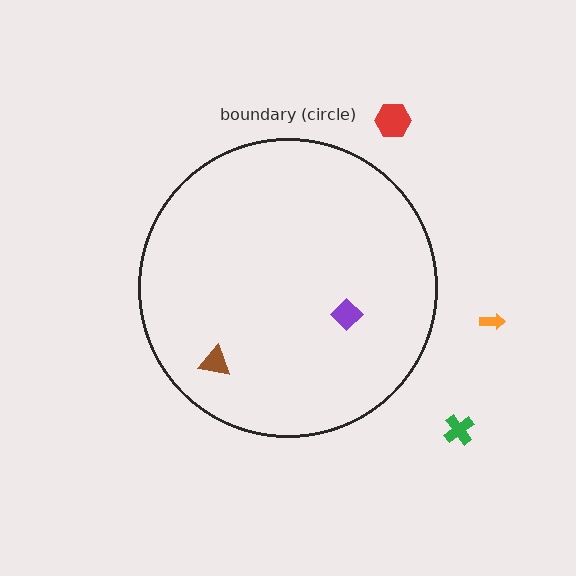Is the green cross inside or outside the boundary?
Outside.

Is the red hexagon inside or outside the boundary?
Outside.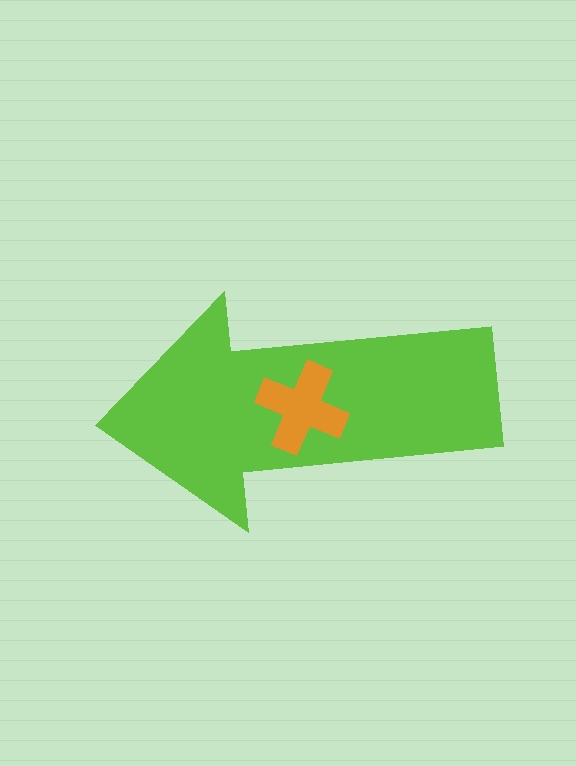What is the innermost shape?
The orange cross.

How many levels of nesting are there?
2.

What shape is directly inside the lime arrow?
The orange cross.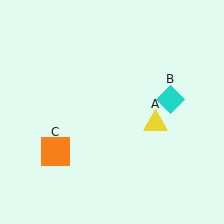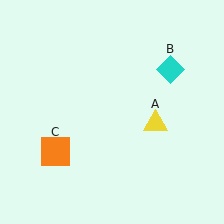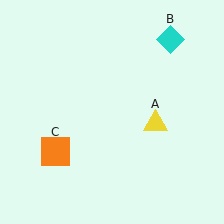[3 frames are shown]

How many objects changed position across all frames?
1 object changed position: cyan diamond (object B).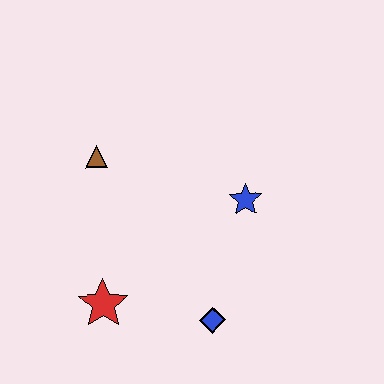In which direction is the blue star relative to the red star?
The blue star is to the right of the red star.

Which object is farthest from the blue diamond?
The brown triangle is farthest from the blue diamond.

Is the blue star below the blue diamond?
No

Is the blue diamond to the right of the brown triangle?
Yes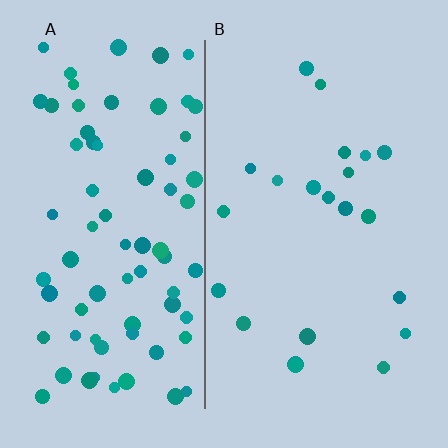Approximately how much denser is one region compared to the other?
Approximately 3.5× — region A over region B.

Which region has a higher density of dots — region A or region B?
A (the left).